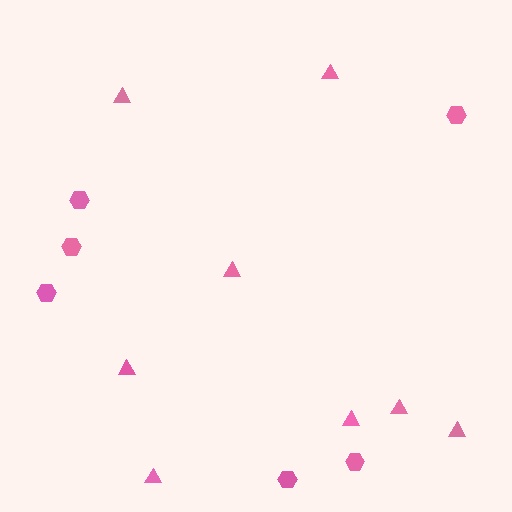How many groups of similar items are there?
There are 2 groups: one group of hexagons (6) and one group of triangles (8).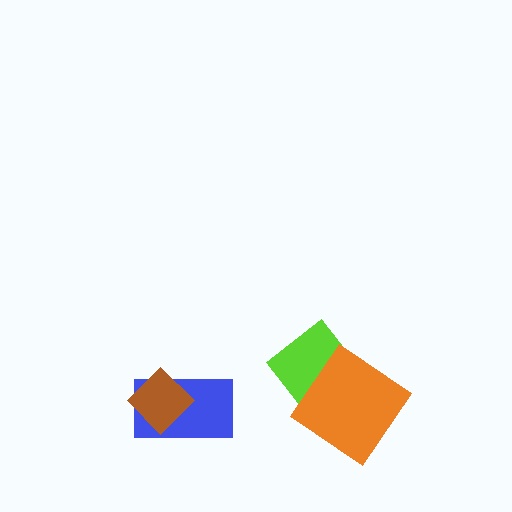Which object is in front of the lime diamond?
The orange diamond is in front of the lime diamond.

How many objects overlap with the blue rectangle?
1 object overlaps with the blue rectangle.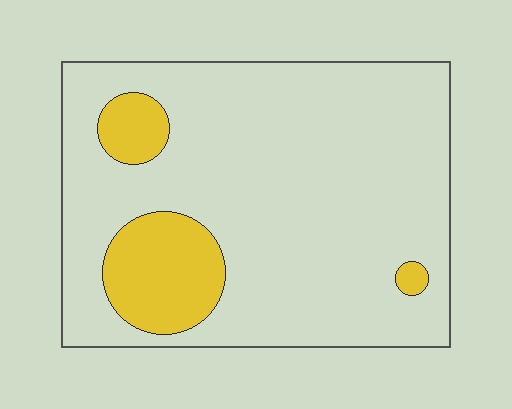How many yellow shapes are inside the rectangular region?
3.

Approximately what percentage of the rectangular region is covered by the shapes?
Approximately 15%.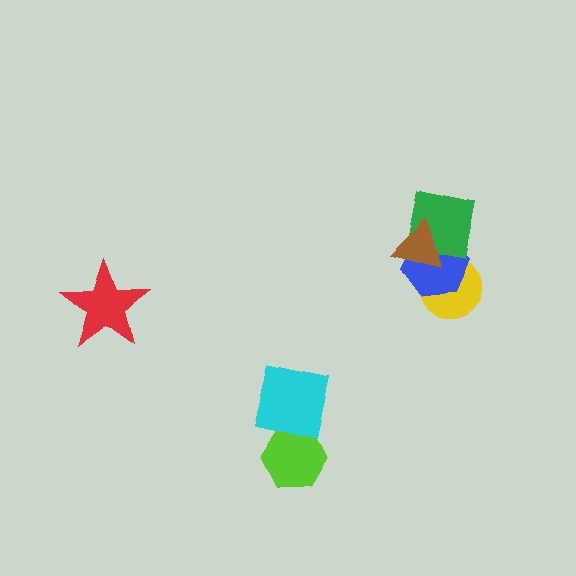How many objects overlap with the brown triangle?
3 objects overlap with the brown triangle.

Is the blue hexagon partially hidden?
Yes, it is partially covered by another shape.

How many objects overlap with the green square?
3 objects overlap with the green square.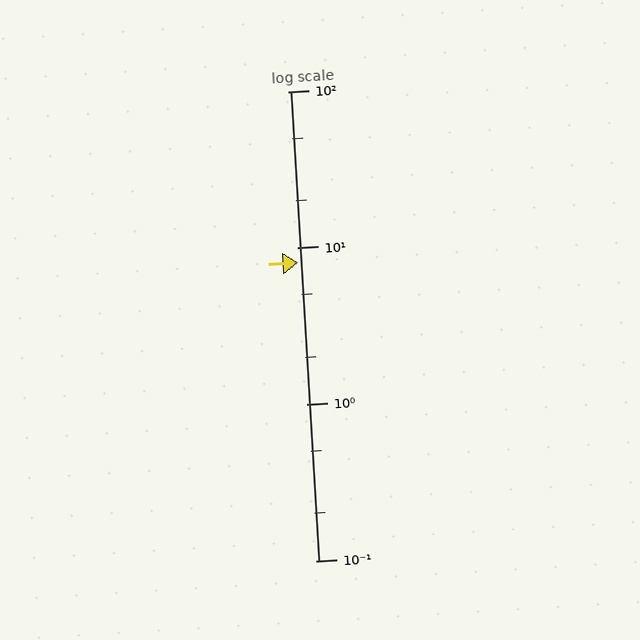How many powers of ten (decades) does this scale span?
The scale spans 3 decades, from 0.1 to 100.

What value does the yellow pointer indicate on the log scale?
The pointer indicates approximately 8.